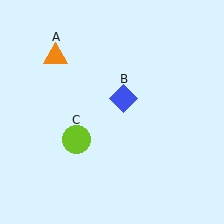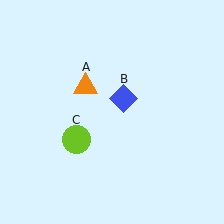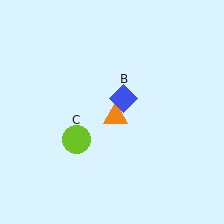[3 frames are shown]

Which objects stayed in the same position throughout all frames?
Blue diamond (object B) and lime circle (object C) remained stationary.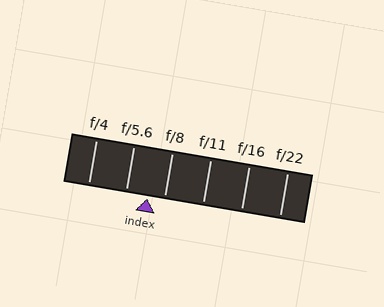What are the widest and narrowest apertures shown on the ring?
The widest aperture shown is f/4 and the narrowest is f/22.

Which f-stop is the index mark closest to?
The index mark is closest to f/8.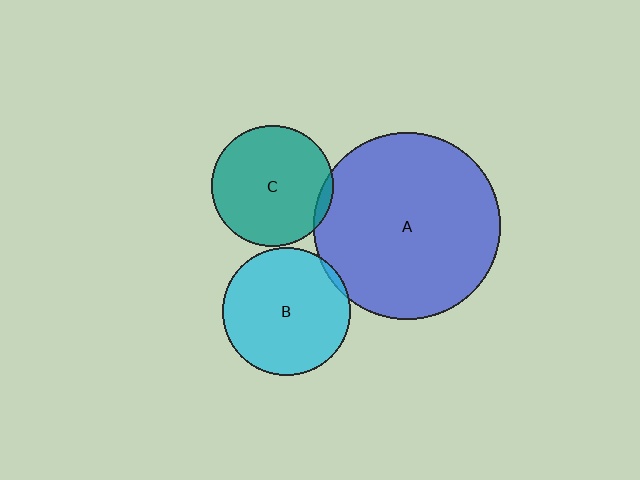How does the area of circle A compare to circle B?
Approximately 2.1 times.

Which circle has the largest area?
Circle A (blue).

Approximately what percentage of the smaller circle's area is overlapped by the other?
Approximately 5%.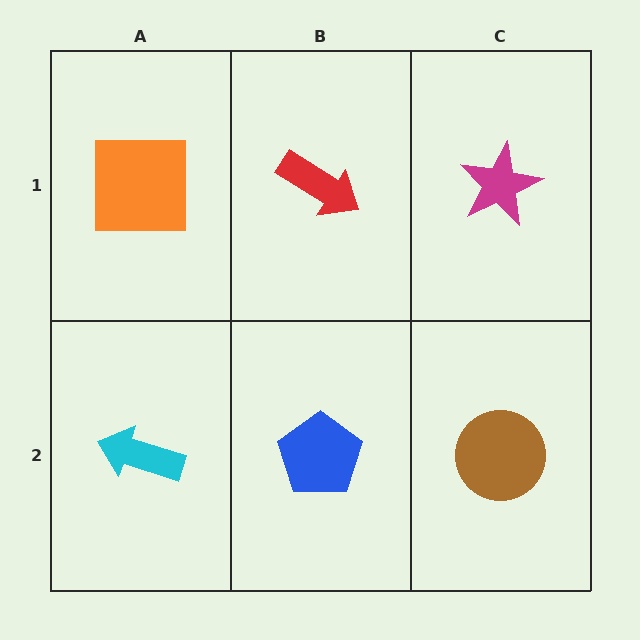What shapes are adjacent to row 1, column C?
A brown circle (row 2, column C), a red arrow (row 1, column B).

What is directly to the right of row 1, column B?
A magenta star.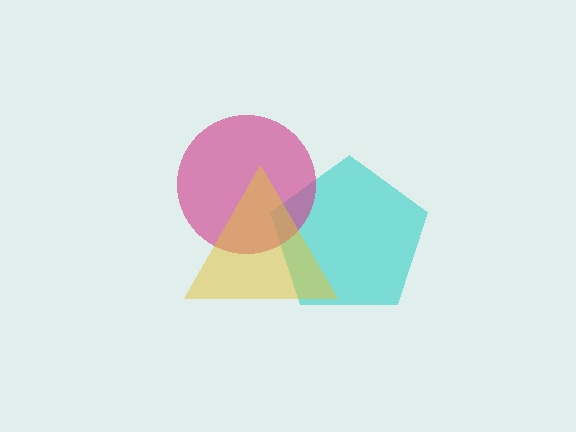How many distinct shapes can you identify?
There are 3 distinct shapes: a cyan pentagon, a magenta circle, a yellow triangle.